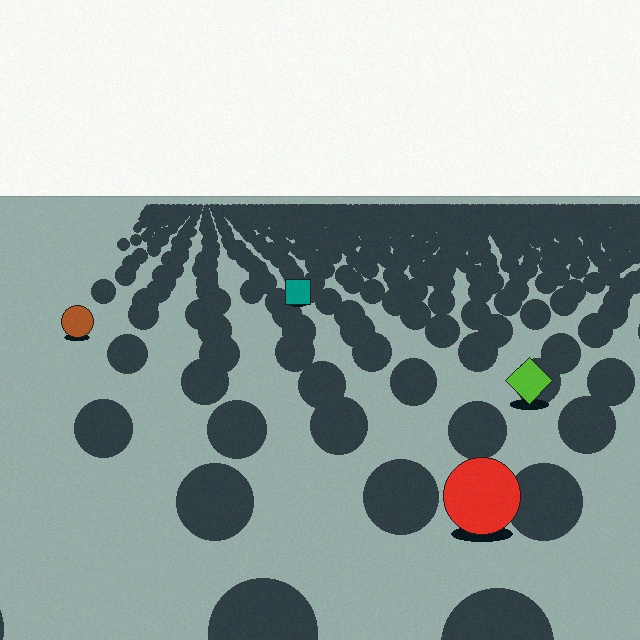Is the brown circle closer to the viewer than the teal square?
Yes. The brown circle is closer — you can tell from the texture gradient: the ground texture is coarser near it.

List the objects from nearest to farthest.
From nearest to farthest: the red circle, the lime diamond, the brown circle, the teal square.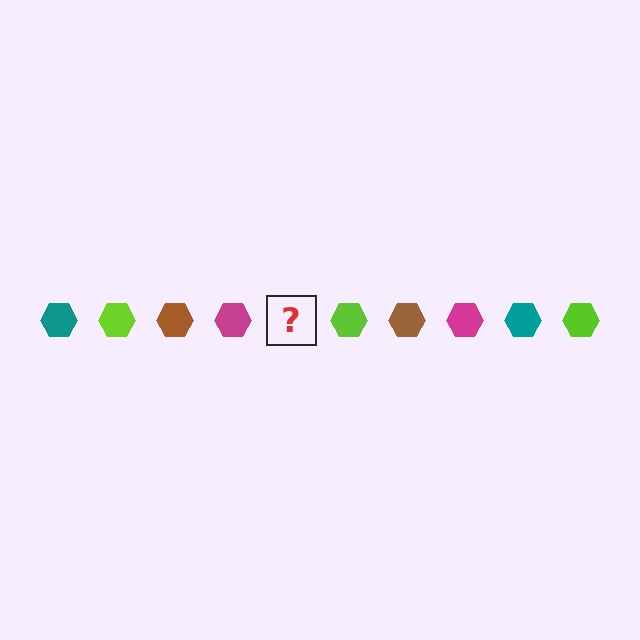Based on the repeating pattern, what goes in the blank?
The blank should be a teal hexagon.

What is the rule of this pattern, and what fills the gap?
The rule is that the pattern cycles through teal, lime, brown, magenta hexagons. The gap should be filled with a teal hexagon.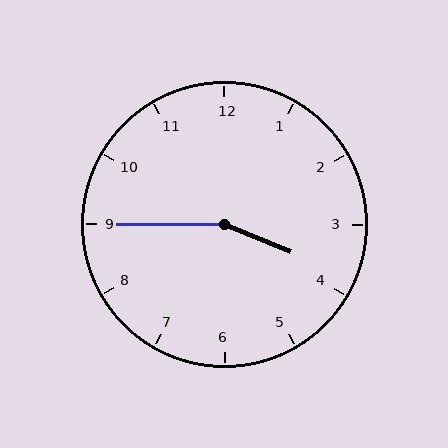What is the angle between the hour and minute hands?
Approximately 158 degrees.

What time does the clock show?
3:45.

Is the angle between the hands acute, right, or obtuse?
It is obtuse.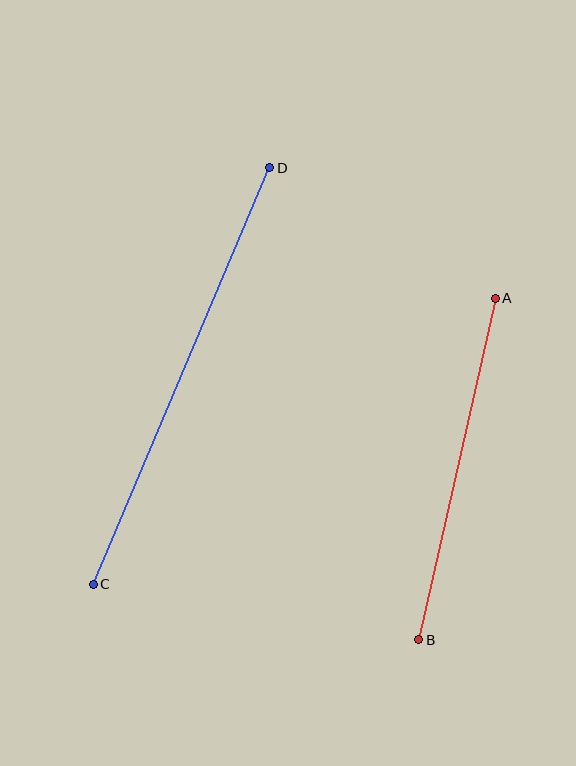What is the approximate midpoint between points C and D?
The midpoint is at approximately (181, 376) pixels.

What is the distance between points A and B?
The distance is approximately 350 pixels.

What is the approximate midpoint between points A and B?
The midpoint is at approximately (457, 469) pixels.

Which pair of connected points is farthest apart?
Points C and D are farthest apart.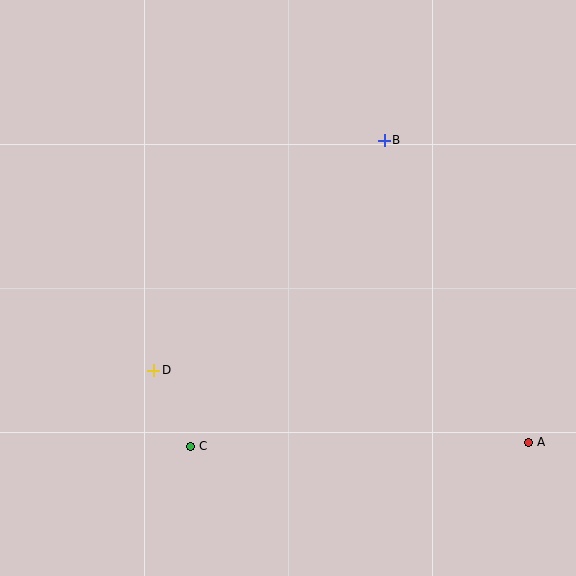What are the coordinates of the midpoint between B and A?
The midpoint between B and A is at (456, 291).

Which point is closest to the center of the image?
Point D at (154, 370) is closest to the center.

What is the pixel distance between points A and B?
The distance between A and B is 335 pixels.